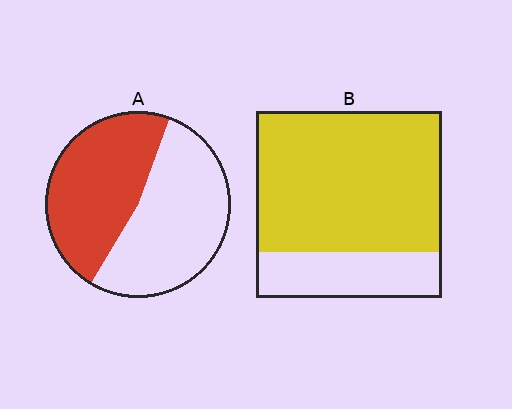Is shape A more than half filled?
Roughly half.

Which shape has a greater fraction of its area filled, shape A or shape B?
Shape B.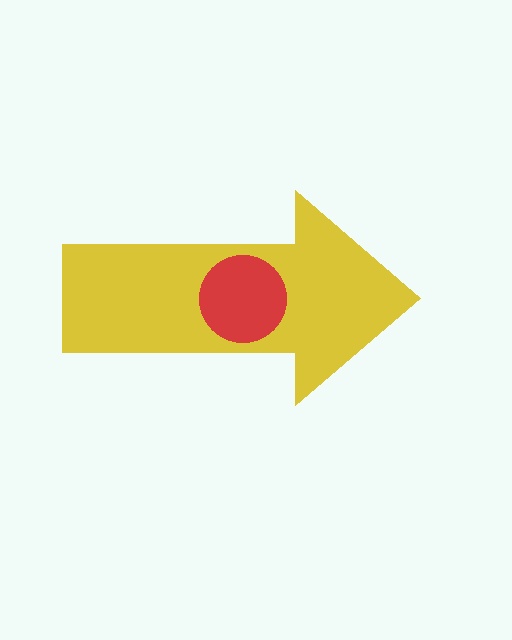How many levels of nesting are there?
2.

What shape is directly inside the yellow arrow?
The red circle.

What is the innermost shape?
The red circle.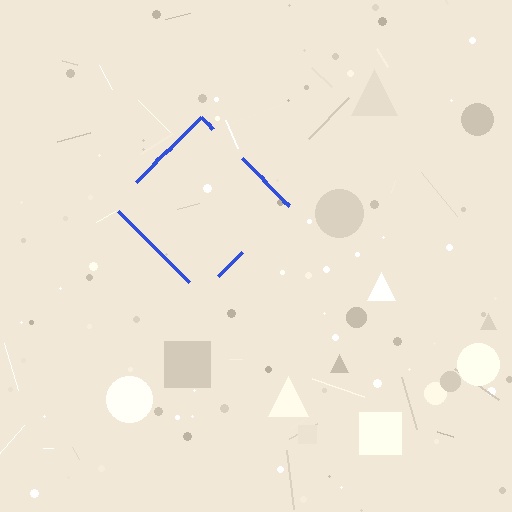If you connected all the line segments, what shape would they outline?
They would outline a diamond.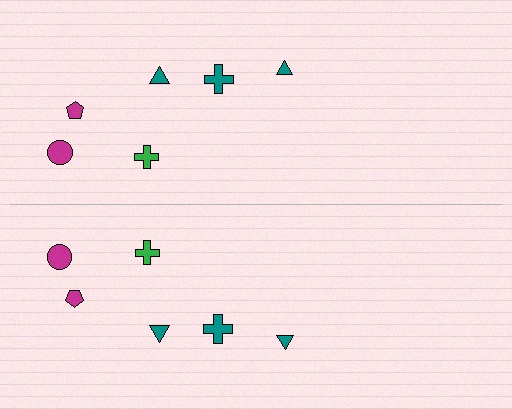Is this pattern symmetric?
Yes, this pattern has bilateral (reflection) symmetry.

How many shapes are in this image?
There are 12 shapes in this image.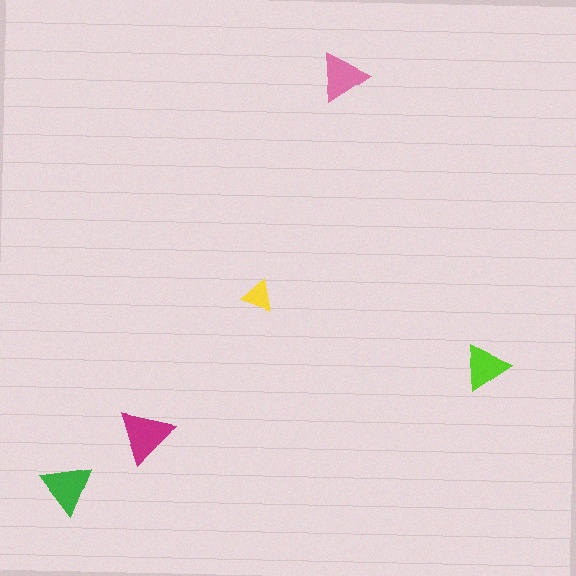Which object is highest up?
The pink triangle is topmost.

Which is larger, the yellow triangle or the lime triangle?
The lime one.